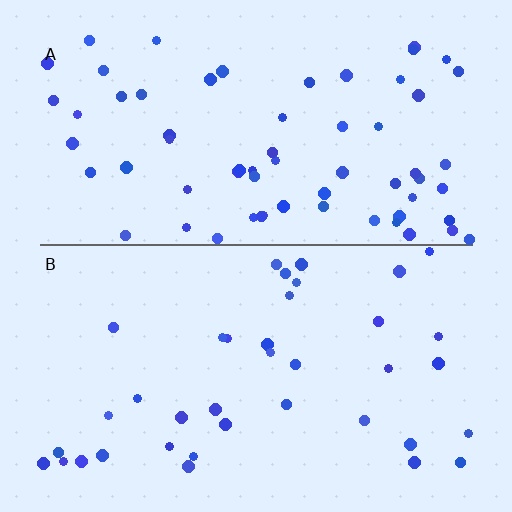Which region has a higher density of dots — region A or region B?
A (the top).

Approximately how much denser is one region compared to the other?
Approximately 1.7× — region A over region B.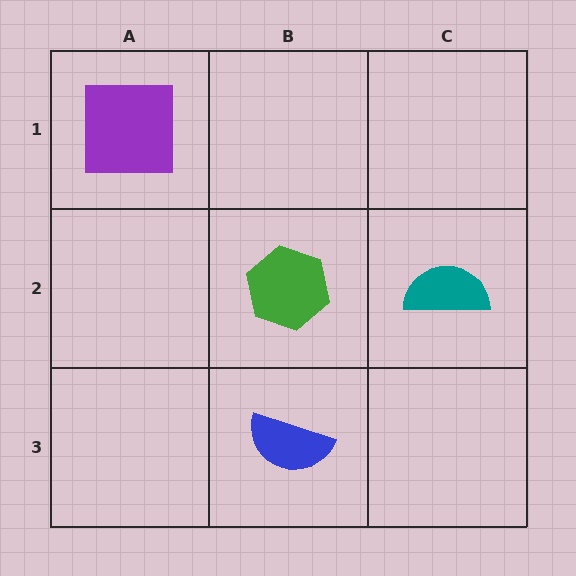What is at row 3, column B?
A blue semicircle.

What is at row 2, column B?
A green hexagon.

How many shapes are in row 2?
2 shapes.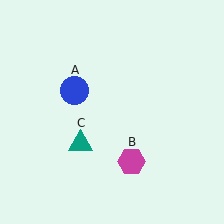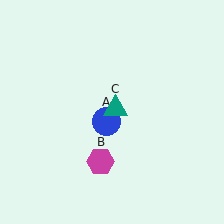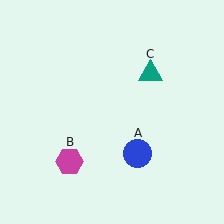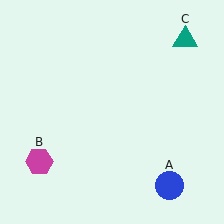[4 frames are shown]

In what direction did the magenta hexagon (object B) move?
The magenta hexagon (object B) moved left.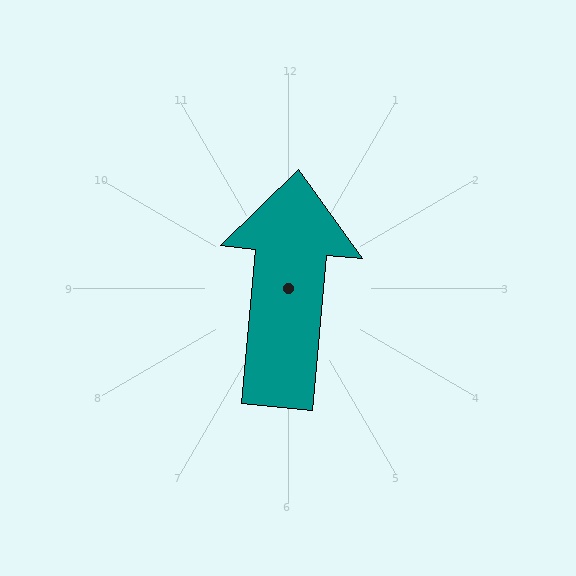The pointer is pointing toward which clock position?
Roughly 12 o'clock.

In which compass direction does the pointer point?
North.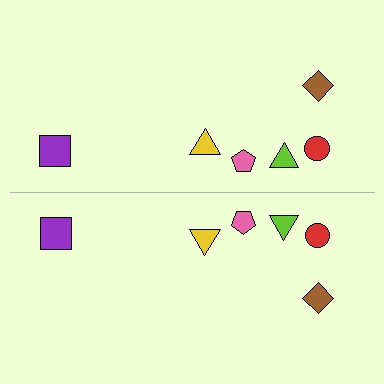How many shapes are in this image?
There are 12 shapes in this image.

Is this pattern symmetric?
Yes, this pattern has bilateral (reflection) symmetry.